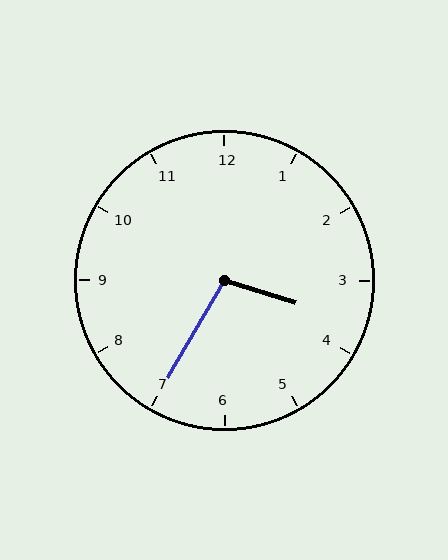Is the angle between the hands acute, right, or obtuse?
It is obtuse.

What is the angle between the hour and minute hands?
Approximately 102 degrees.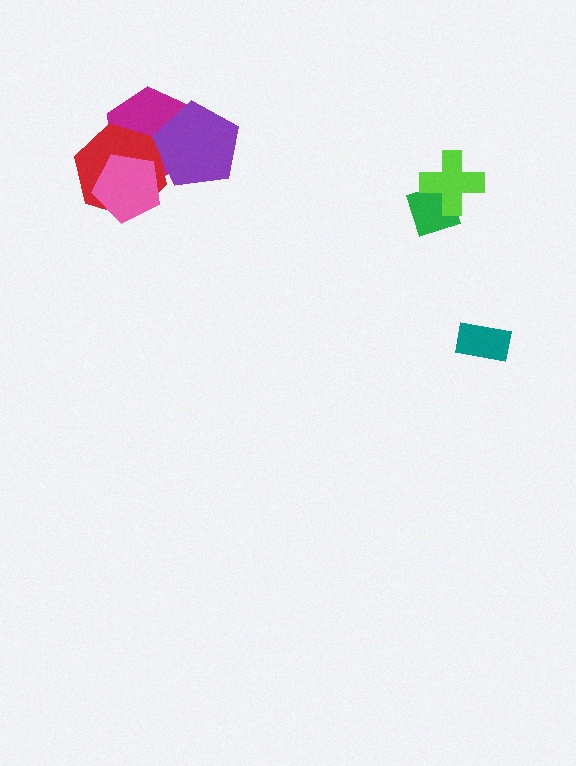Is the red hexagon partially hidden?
Yes, it is partially covered by another shape.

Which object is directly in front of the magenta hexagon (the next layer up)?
The red hexagon is directly in front of the magenta hexagon.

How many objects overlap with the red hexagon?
3 objects overlap with the red hexagon.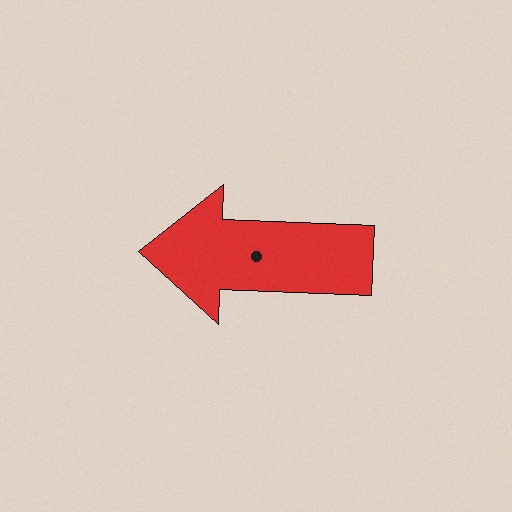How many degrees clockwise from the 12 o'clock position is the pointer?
Approximately 272 degrees.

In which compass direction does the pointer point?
West.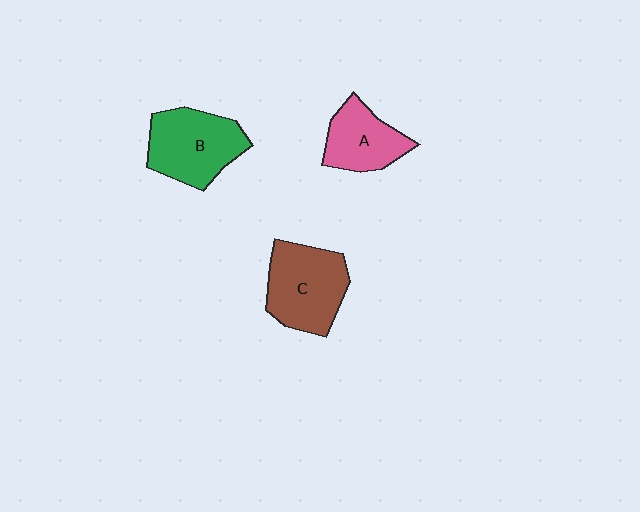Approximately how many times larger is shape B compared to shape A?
Approximately 1.3 times.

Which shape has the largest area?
Shape C (brown).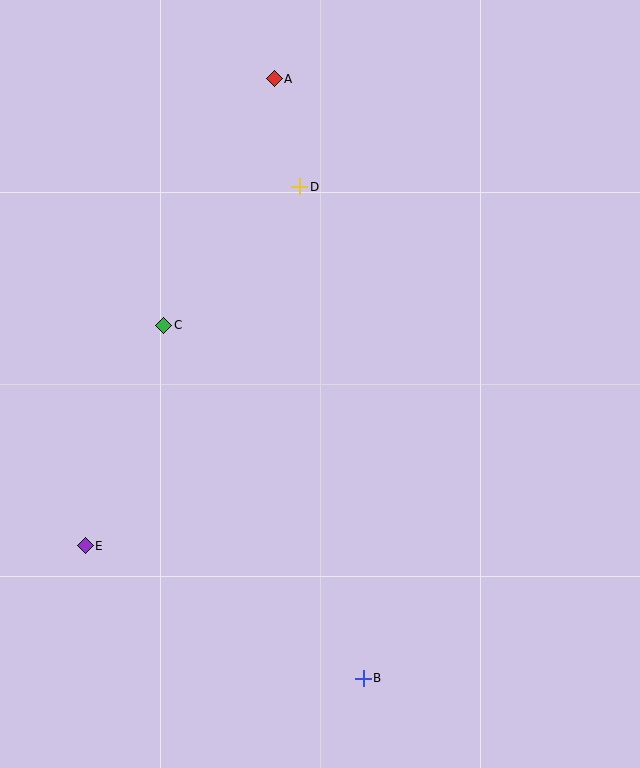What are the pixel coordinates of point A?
Point A is at (274, 79).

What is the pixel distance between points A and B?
The distance between A and B is 606 pixels.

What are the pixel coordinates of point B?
Point B is at (363, 678).